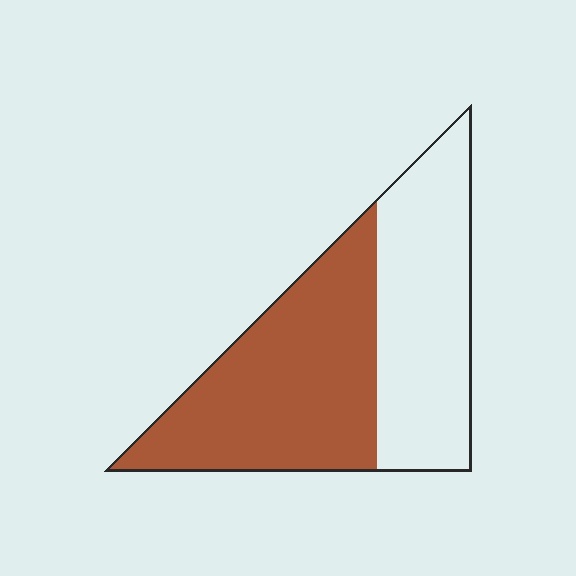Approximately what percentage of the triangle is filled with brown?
Approximately 55%.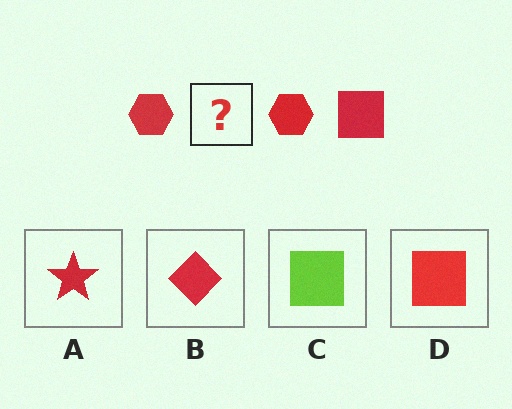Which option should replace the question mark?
Option D.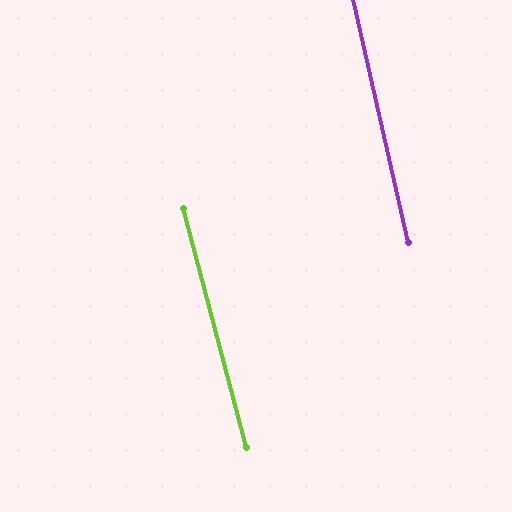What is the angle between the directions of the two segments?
Approximately 2 degrees.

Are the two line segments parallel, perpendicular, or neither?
Parallel — their directions differ by only 1.8°.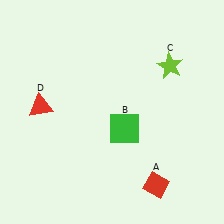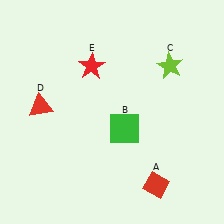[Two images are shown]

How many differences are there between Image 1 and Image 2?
There is 1 difference between the two images.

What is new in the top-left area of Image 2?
A red star (E) was added in the top-left area of Image 2.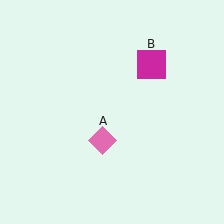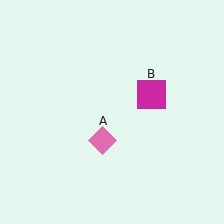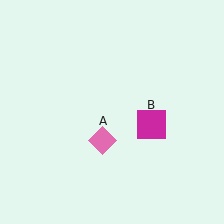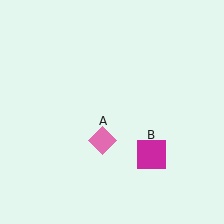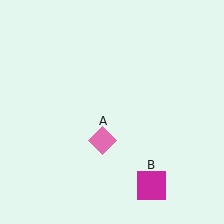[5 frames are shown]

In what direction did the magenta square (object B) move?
The magenta square (object B) moved down.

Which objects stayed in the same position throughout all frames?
Pink diamond (object A) remained stationary.